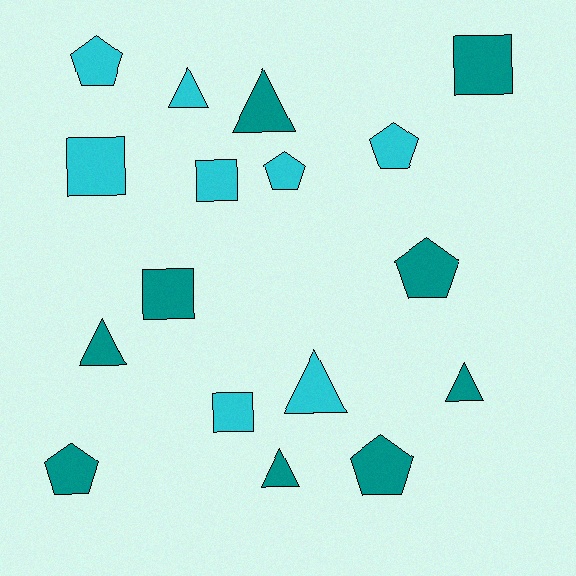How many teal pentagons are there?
There are 3 teal pentagons.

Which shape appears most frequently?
Triangle, with 6 objects.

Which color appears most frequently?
Teal, with 9 objects.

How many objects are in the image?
There are 17 objects.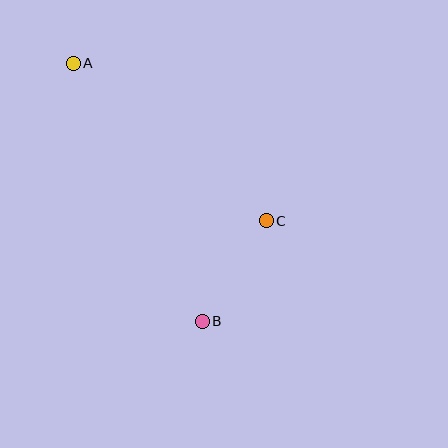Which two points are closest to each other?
Points B and C are closest to each other.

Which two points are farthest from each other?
Points A and B are farthest from each other.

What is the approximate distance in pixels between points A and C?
The distance between A and C is approximately 249 pixels.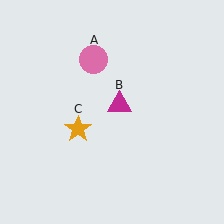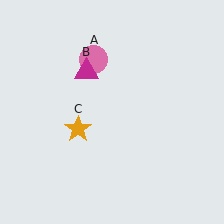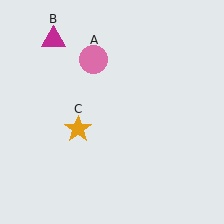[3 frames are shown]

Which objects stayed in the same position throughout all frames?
Pink circle (object A) and orange star (object C) remained stationary.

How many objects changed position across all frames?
1 object changed position: magenta triangle (object B).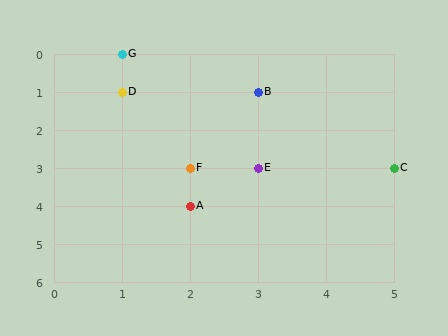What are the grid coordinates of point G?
Point G is at grid coordinates (1, 0).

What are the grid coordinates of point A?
Point A is at grid coordinates (2, 4).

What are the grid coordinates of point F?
Point F is at grid coordinates (2, 3).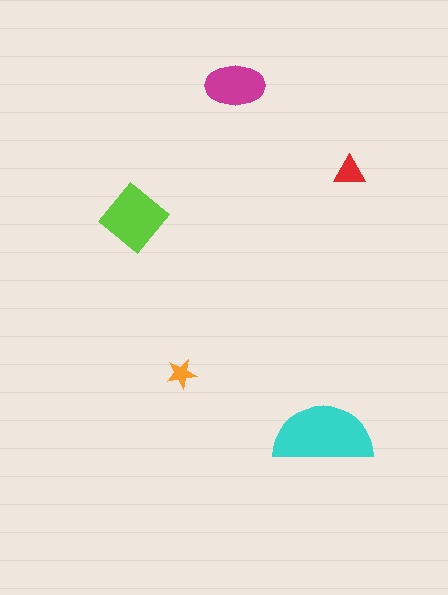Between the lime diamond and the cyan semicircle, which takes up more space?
The cyan semicircle.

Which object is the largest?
The cyan semicircle.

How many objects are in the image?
There are 5 objects in the image.